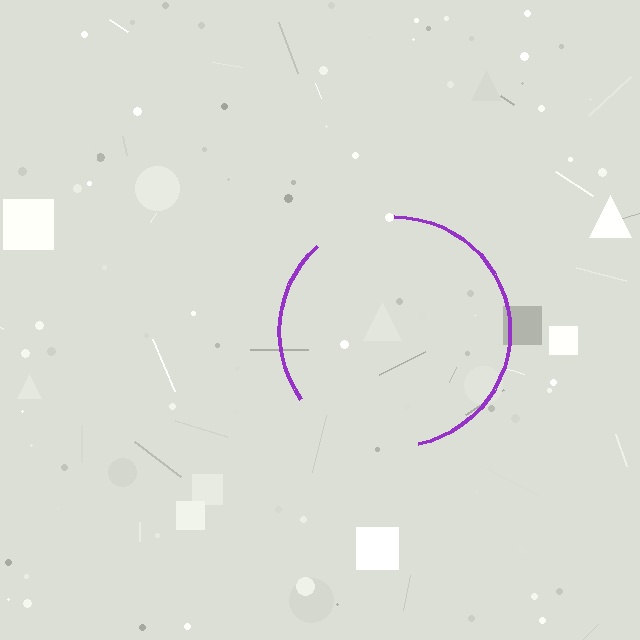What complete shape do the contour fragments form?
The contour fragments form a circle.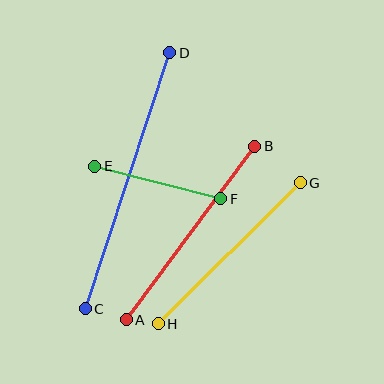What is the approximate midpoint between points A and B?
The midpoint is at approximately (190, 233) pixels.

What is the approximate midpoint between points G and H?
The midpoint is at approximately (229, 253) pixels.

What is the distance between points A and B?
The distance is approximately 216 pixels.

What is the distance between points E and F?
The distance is approximately 130 pixels.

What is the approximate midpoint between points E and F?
The midpoint is at approximately (158, 183) pixels.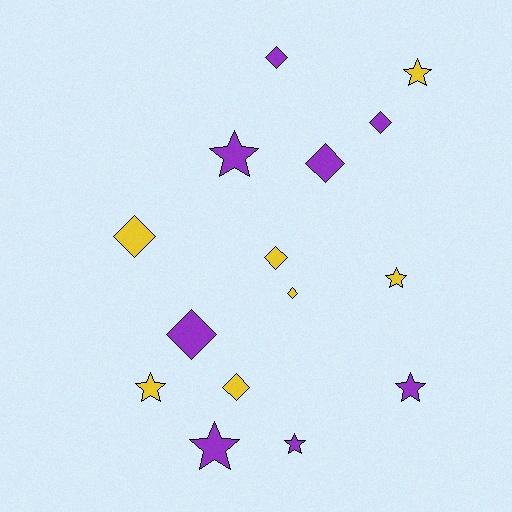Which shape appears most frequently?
Diamond, with 8 objects.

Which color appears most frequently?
Purple, with 8 objects.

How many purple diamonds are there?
There are 4 purple diamonds.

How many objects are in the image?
There are 15 objects.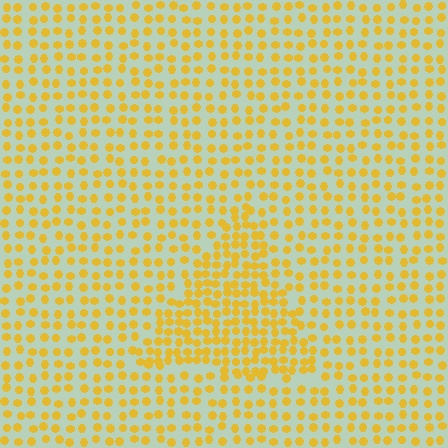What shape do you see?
I see a triangle.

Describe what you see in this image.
The image contains small yellow elements arranged at two different densities. A triangle-shaped region is visible where the elements are more densely packed than the surrounding area.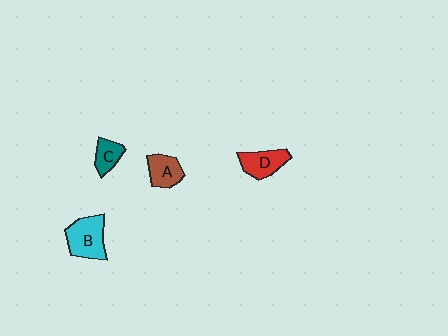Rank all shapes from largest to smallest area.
From largest to smallest: B (cyan), D (red), A (brown), C (teal).